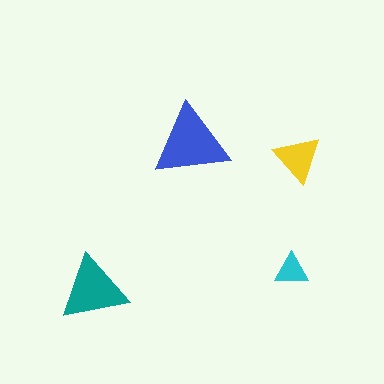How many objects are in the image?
There are 4 objects in the image.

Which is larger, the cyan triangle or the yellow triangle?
The yellow one.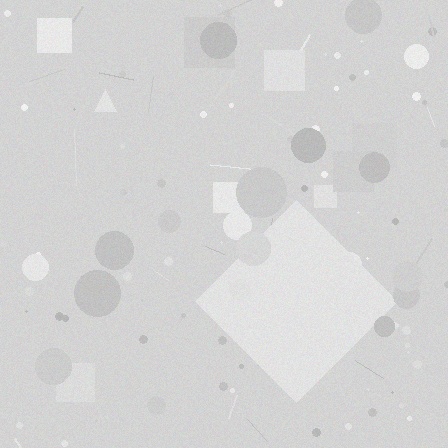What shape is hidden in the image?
A diamond is hidden in the image.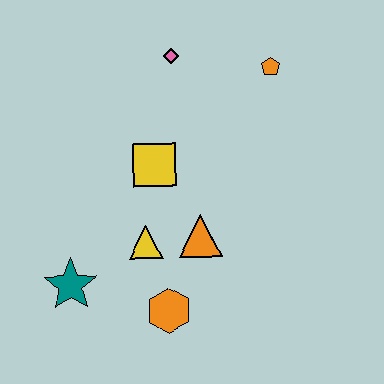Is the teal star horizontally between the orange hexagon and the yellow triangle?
No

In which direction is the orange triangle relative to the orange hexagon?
The orange triangle is above the orange hexagon.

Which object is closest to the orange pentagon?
The pink diamond is closest to the orange pentagon.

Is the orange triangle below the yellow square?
Yes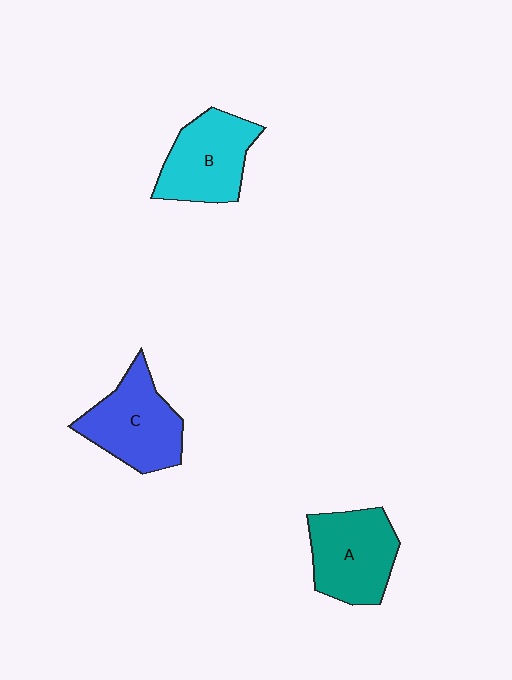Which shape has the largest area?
Shape C (blue).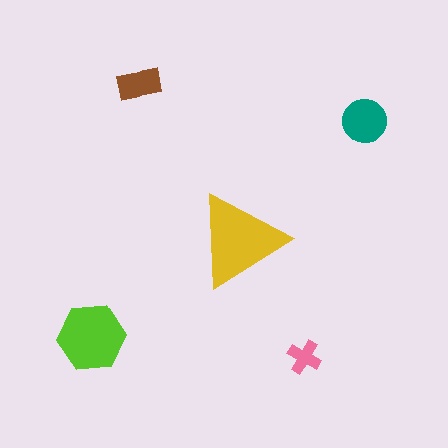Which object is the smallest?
The pink cross.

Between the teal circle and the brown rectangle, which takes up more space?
The teal circle.